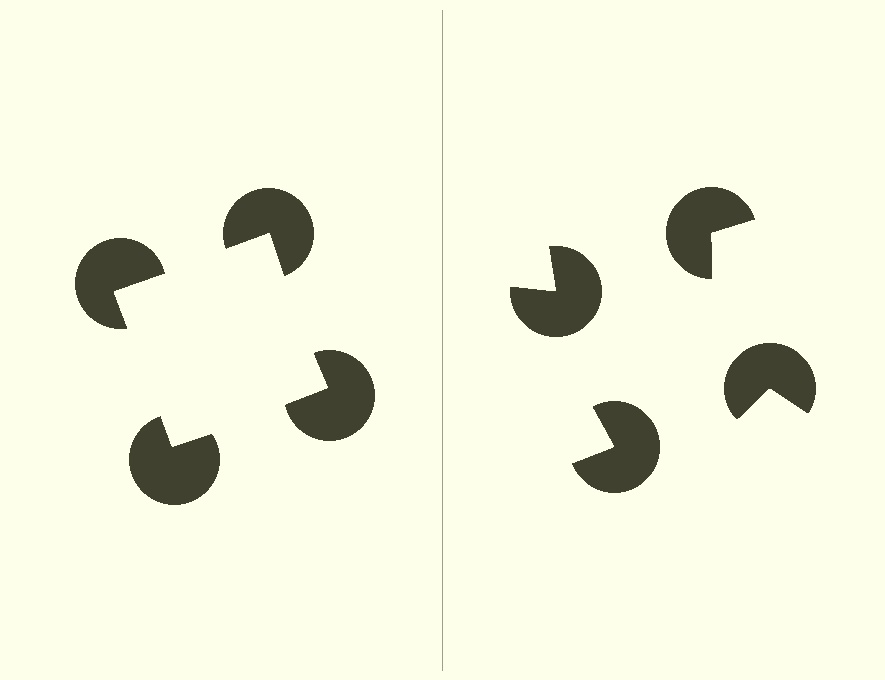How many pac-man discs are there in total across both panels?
8 — 4 on each side.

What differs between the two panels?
The pac-man discs are positioned identically on both sides; only the wedge orientations differ. On the left they align to a square; on the right they are misaligned.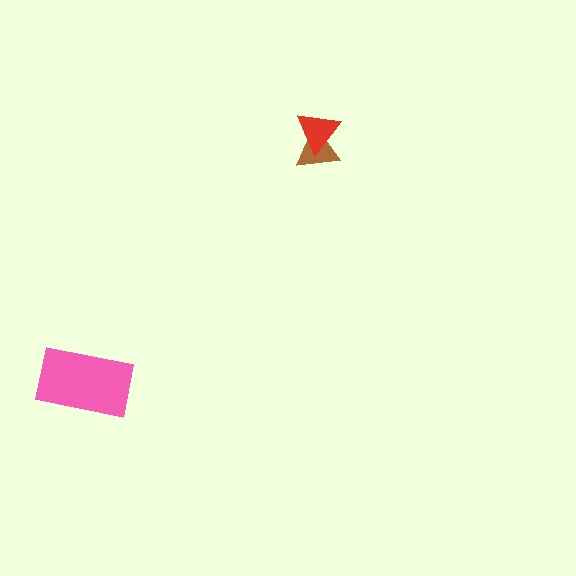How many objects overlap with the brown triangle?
1 object overlaps with the brown triangle.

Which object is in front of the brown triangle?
The red triangle is in front of the brown triangle.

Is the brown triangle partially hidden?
Yes, it is partially covered by another shape.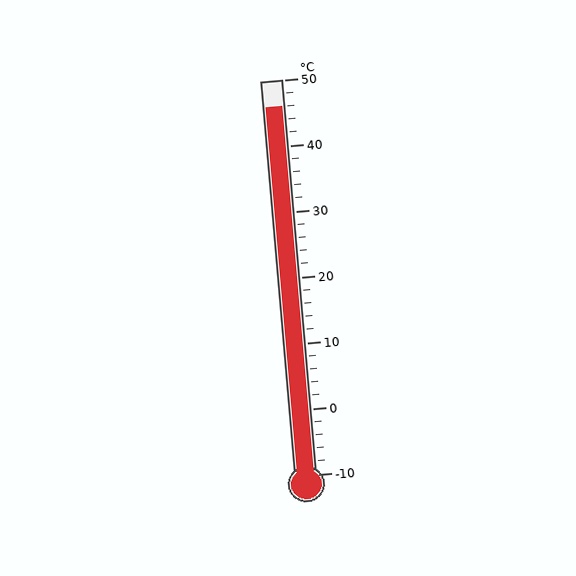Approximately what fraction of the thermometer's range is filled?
The thermometer is filled to approximately 95% of its range.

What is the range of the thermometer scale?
The thermometer scale ranges from -10°C to 50°C.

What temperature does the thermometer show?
The thermometer shows approximately 46°C.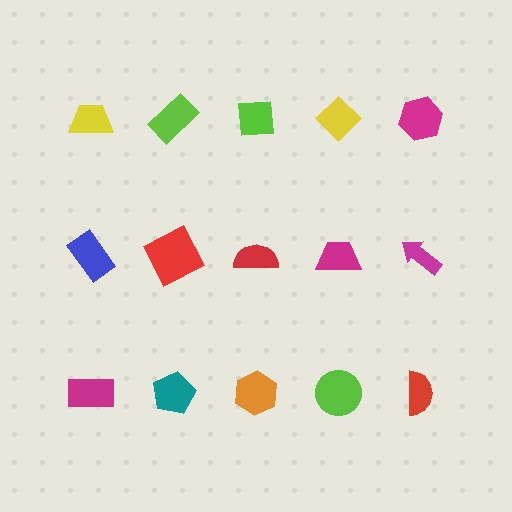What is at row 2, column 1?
A blue rectangle.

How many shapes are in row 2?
5 shapes.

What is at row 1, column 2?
A lime rectangle.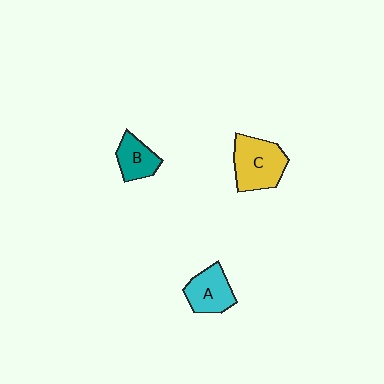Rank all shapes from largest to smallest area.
From largest to smallest: C (yellow), A (cyan), B (teal).